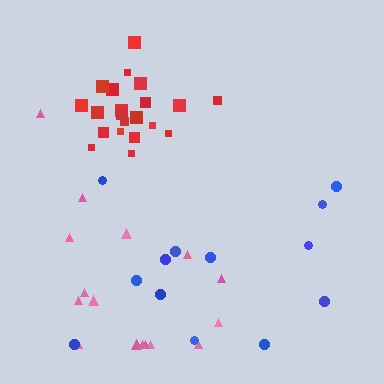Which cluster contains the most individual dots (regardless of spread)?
Red (21).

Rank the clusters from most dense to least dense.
red, pink, blue.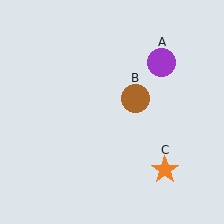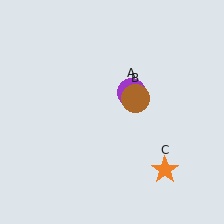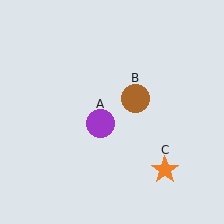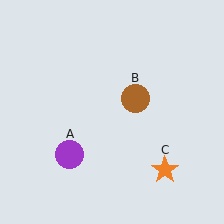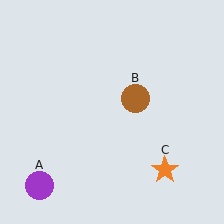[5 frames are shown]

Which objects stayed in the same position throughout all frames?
Brown circle (object B) and orange star (object C) remained stationary.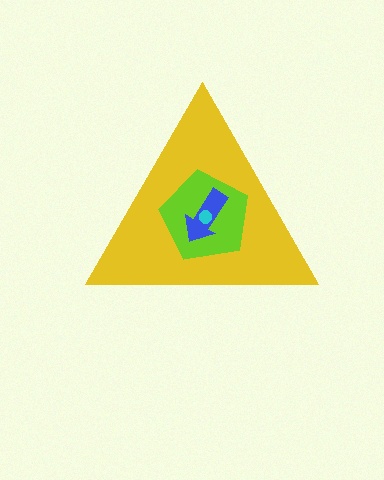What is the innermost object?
The cyan circle.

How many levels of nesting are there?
4.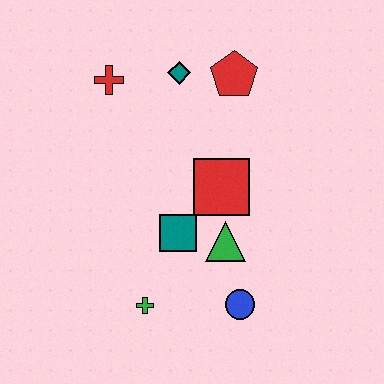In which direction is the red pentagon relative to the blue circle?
The red pentagon is above the blue circle.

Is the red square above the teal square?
Yes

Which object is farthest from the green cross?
The red pentagon is farthest from the green cross.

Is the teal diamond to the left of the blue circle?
Yes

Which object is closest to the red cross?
The teal diamond is closest to the red cross.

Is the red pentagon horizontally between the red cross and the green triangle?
No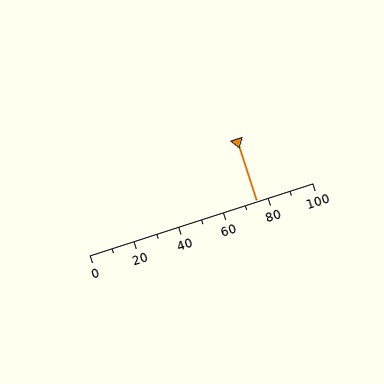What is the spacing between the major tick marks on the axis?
The major ticks are spaced 20 apart.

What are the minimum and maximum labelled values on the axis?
The axis runs from 0 to 100.